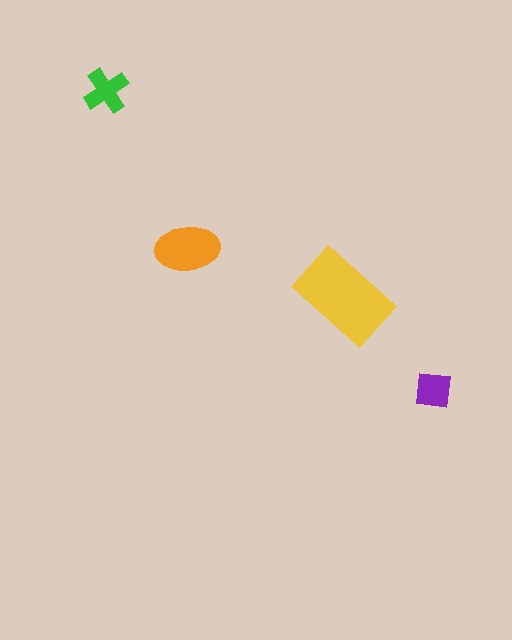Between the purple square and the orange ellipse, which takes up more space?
The orange ellipse.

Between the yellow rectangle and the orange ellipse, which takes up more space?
The yellow rectangle.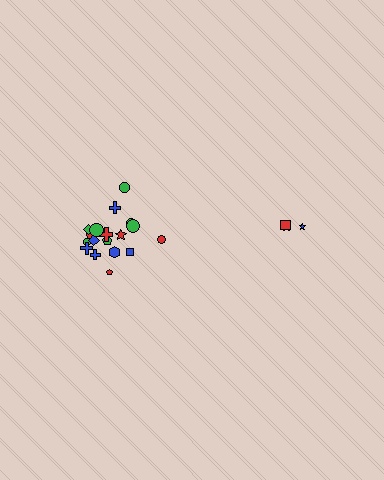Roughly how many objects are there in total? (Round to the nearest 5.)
Roughly 20 objects in total.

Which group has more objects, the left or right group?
The left group.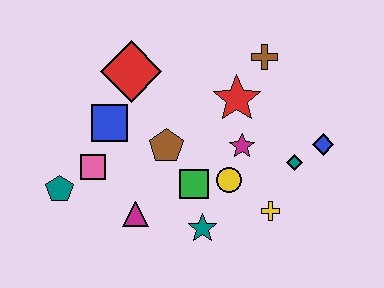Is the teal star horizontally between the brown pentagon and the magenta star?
Yes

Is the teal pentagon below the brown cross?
Yes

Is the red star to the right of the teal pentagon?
Yes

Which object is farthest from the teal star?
The brown cross is farthest from the teal star.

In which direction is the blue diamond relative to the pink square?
The blue diamond is to the right of the pink square.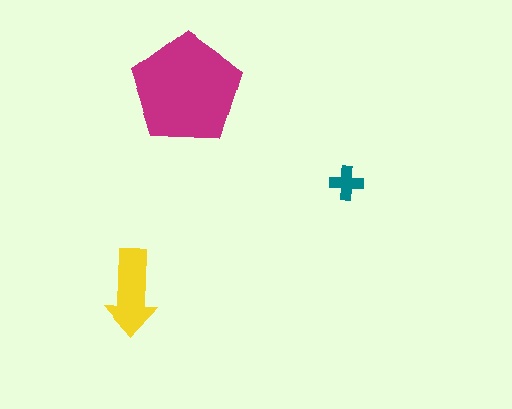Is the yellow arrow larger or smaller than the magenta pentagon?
Smaller.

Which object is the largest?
The magenta pentagon.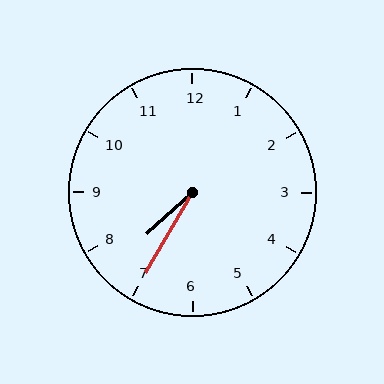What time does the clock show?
7:35.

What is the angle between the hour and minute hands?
Approximately 18 degrees.